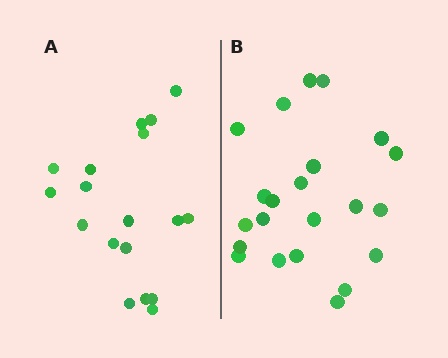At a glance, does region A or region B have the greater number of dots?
Region B (the right region) has more dots.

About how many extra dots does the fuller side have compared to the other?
Region B has about 4 more dots than region A.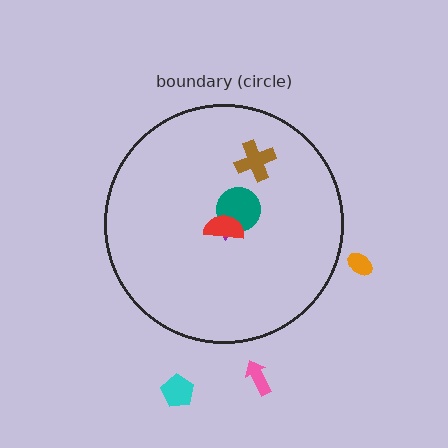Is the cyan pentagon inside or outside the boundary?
Outside.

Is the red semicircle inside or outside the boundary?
Inside.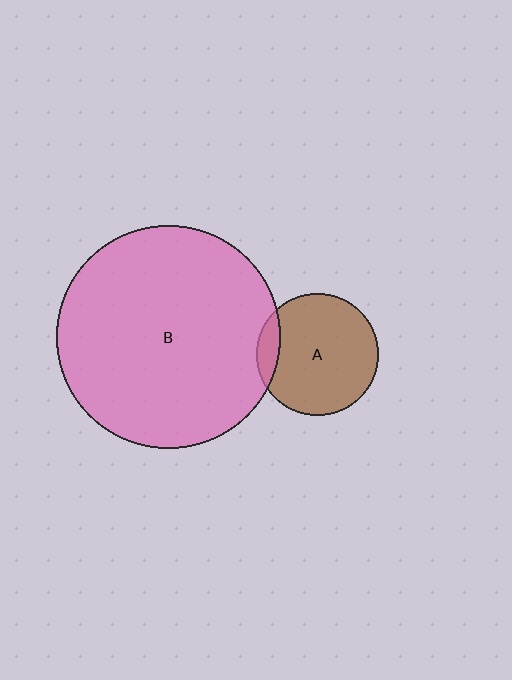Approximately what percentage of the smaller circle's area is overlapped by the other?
Approximately 10%.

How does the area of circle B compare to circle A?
Approximately 3.3 times.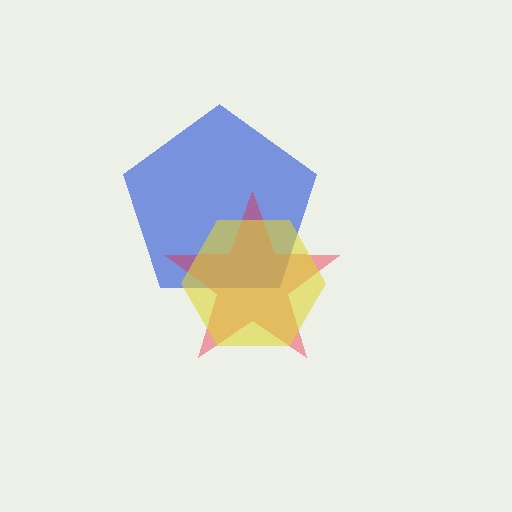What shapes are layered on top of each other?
The layered shapes are: a blue pentagon, a red star, a yellow hexagon.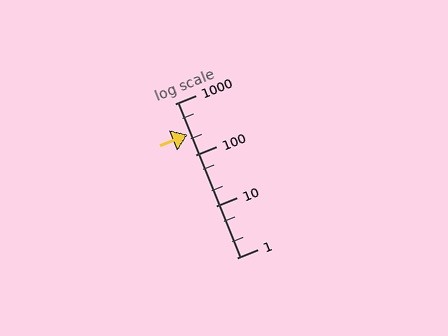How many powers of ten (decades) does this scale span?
The scale spans 3 decades, from 1 to 1000.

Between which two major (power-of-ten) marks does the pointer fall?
The pointer is between 100 and 1000.